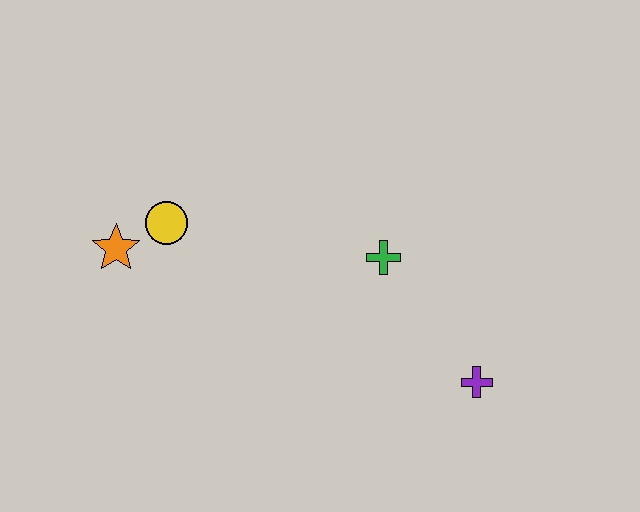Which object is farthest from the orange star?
The purple cross is farthest from the orange star.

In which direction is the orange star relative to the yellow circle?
The orange star is to the left of the yellow circle.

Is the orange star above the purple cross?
Yes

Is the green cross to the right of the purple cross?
No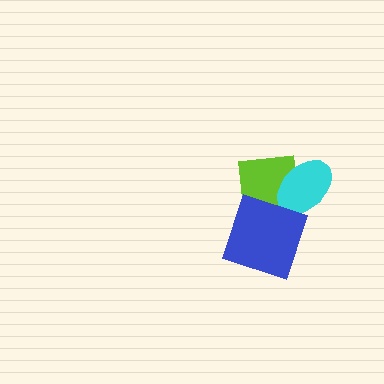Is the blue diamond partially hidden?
No, no other shape covers it.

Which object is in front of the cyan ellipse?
The blue diamond is in front of the cyan ellipse.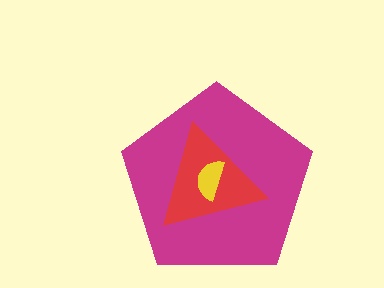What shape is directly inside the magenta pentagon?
The red triangle.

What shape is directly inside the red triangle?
The yellow semicircle.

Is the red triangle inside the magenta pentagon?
Yes.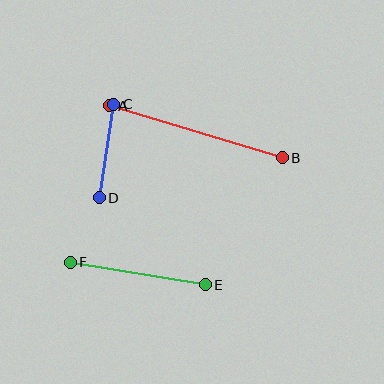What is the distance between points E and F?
The distance is approximately 137 pixels.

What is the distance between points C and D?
The distance is approximately 94 pixels.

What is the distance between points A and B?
The distance is approximately 180 pixels.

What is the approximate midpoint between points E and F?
The midpoint is at approximately (138, 274) pixels.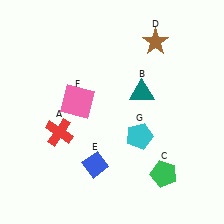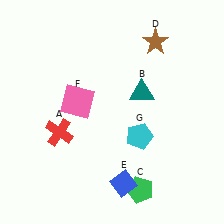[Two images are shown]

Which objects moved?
The objects that moved are: the green pentagon (C), the blue diamond (E).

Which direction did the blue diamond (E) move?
The blue diamond (E) moved right.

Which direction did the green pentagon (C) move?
The green pentagon (C) moved left.